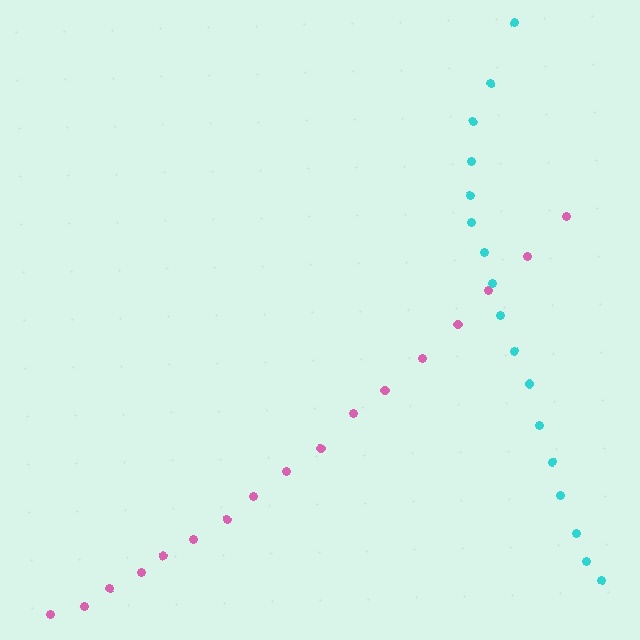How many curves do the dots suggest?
There are 2 distinct paths.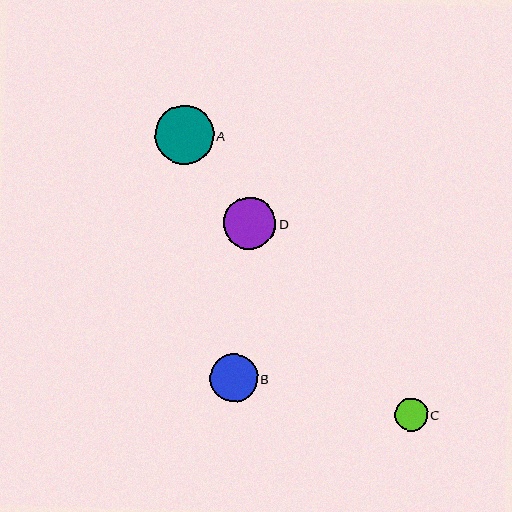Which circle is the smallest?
Circle C is the smallest with a size of approximately 33 pixels.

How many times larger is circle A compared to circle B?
Circle A is approximately 1.2 times the size of circle B.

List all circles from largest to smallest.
From largest to smallest: A, D, B, C.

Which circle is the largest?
Circle A is the largest with a size of approximately 59 pixels.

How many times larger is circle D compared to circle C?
Circle D is approximately 1.6 times the size of circle C.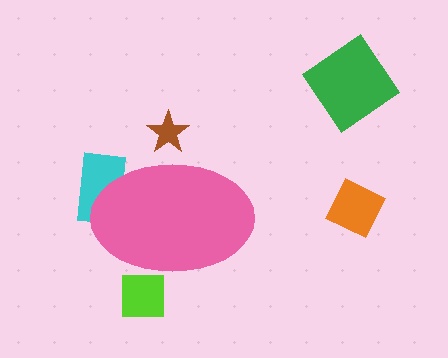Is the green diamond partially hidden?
No, the green diamond is fully visible.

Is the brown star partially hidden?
Yes, the brown star is partially hidden behind the pink ellipse.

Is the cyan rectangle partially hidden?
Yes, the cyan rectangle is partially hidden behind the pink ellipse.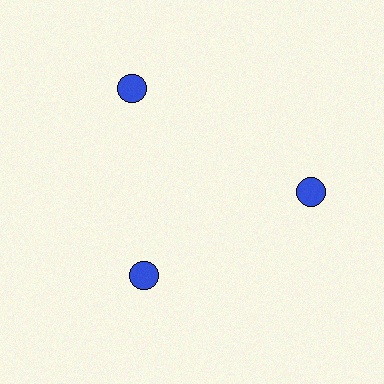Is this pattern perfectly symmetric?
No. The 3 blue circles are arranged in a ring, but one element near the 7 o'clock position is pulled inward toward the center, breaking the 3-fold rotational symmetry.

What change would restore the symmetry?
The symmetry would be restored by moving it outward, back onto the ring so that all 3 circles sit at equal angles and equal distance from the center.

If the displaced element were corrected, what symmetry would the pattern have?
It would have 3-fold rotational symmetry — the pattern would map onto itself every 120 degrees.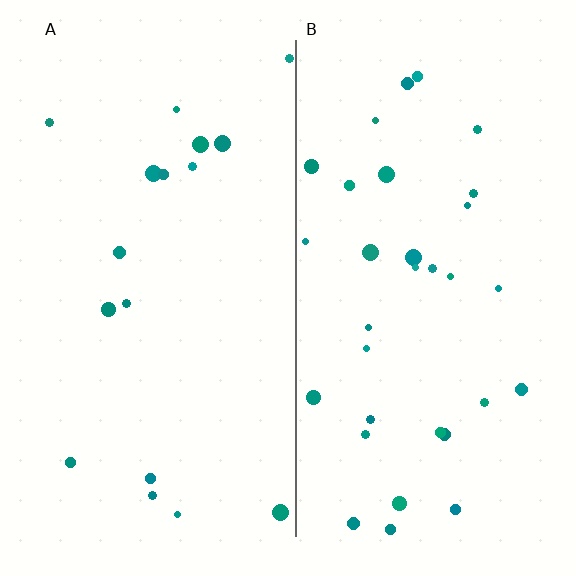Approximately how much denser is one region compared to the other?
Approximately 1.9× — region B over region A.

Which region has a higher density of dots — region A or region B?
B (the right).